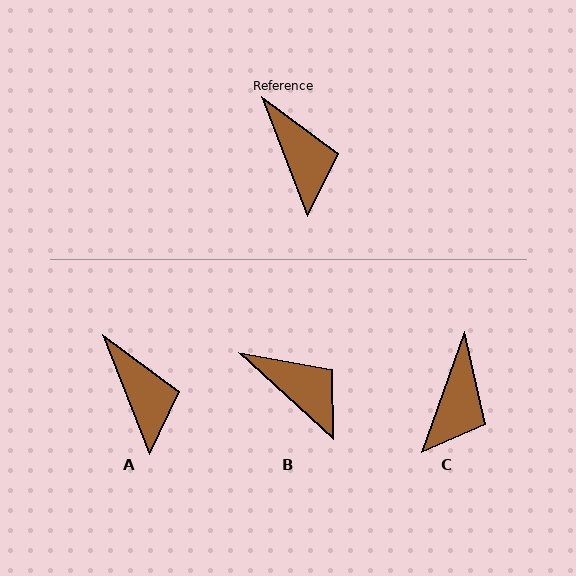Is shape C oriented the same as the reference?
No, it is off by about 41 degrees.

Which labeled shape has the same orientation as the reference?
A.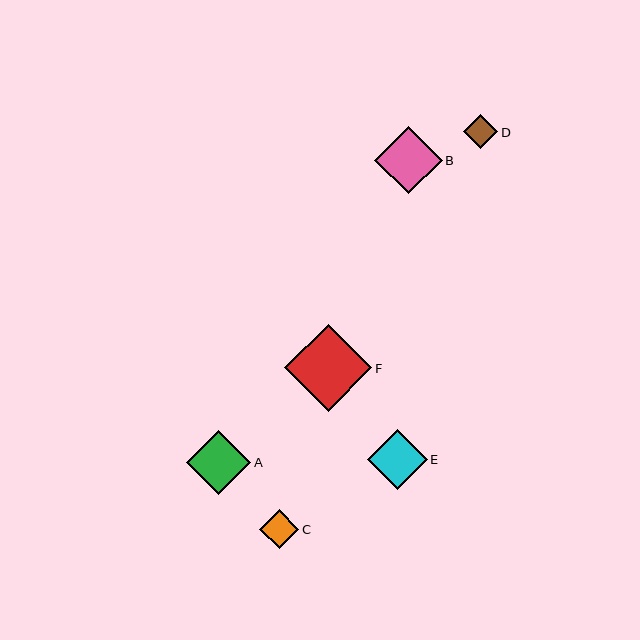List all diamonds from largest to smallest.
From largest to smallest: F, B, A, E, C, D.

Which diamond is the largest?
Diamond F is the largest with a size of approximately 87 pixels.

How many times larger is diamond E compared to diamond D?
Diamond E is approximately 1.8 times the size of diamond D.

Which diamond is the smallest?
Diamond D is the smallest with a size of approximately 34 pixels.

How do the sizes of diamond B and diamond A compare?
Diamond B and diamond A are approximately the same size.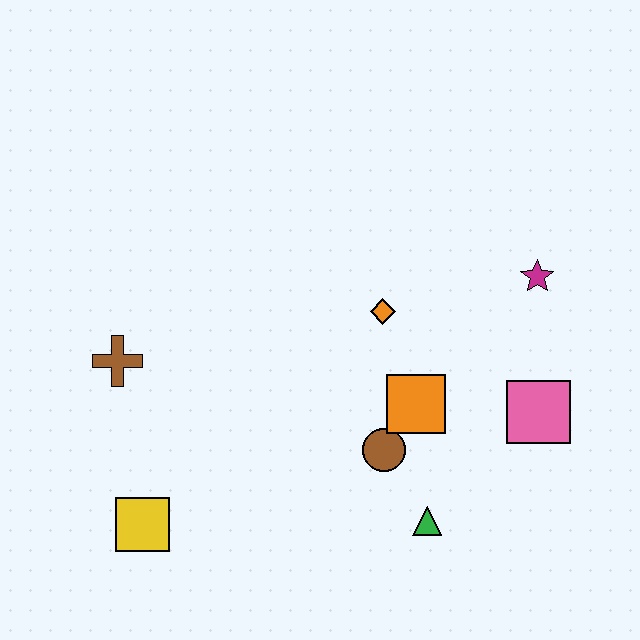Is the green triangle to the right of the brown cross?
Yes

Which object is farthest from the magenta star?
The yellow square is farthest from the magenta star.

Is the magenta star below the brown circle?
No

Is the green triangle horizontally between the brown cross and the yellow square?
No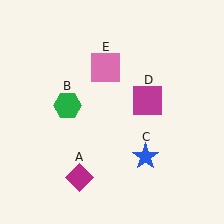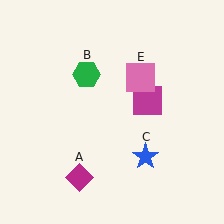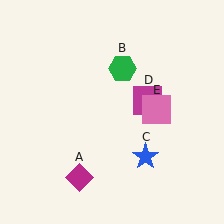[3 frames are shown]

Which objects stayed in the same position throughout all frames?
Magenta diamond (object A) and blue star (object C) and magenta square (object D) remained stationary.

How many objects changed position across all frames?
2 objects changed position: green hexagon (object B), pink square (object E).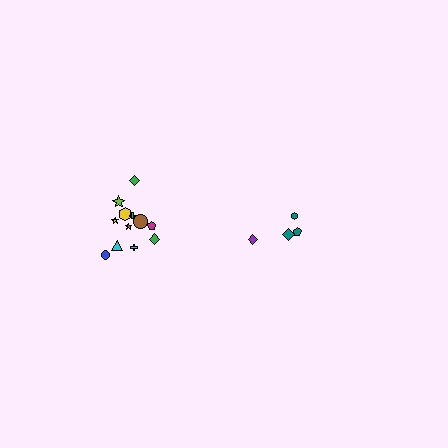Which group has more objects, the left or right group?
The left group.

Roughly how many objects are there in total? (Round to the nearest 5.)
Roughly 15 objects in total.